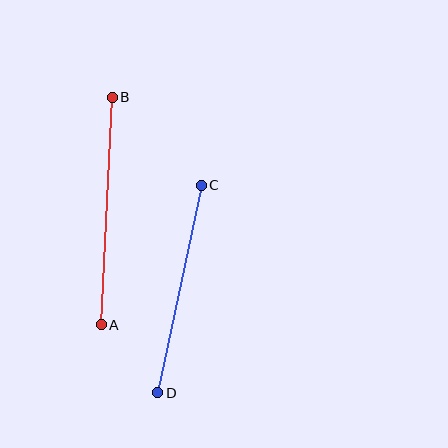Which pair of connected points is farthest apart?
Points A and B are farthest apart.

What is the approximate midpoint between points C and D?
The midpoint is at approximately (179, 289) pixels.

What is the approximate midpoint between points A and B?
The midpoint is at approximately (107, 211) pixels.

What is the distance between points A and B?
The distance is approximately 228 pixels.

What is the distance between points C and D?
The distance is approximately 212 pixels.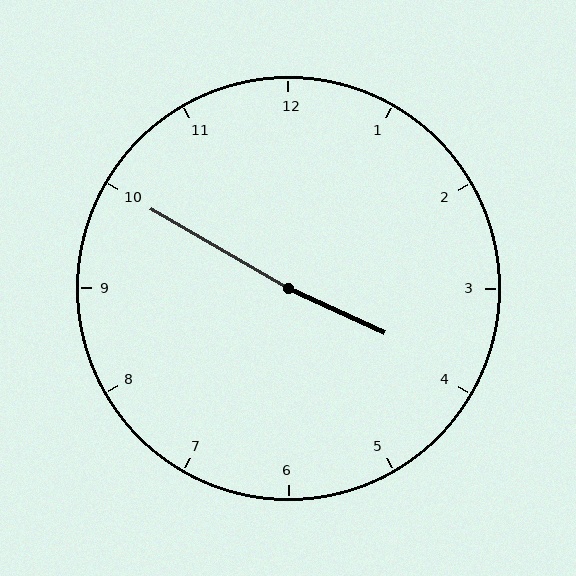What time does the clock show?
3:50.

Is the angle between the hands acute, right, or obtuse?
It is obtuse.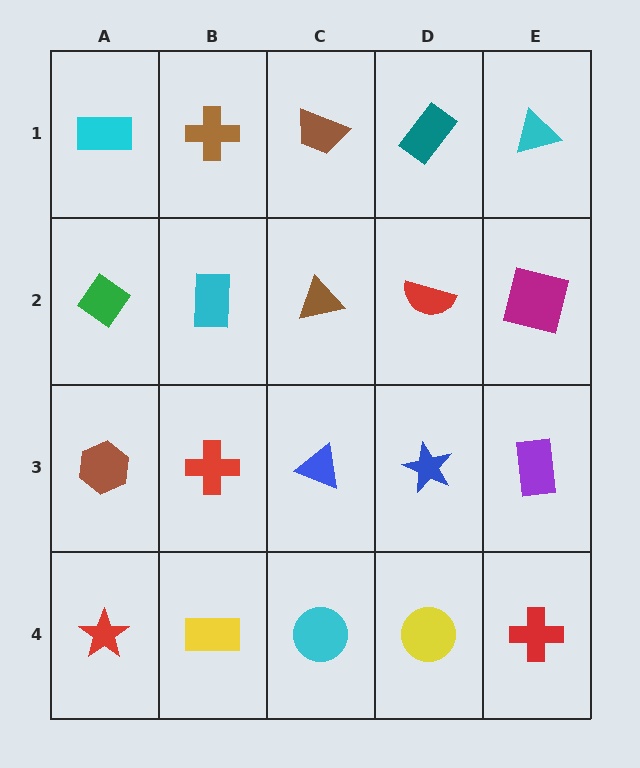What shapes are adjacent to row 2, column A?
A cyan rectangle (row 1, column A), a brown hexagon (row 3, column A), a cyan rectangle (row 2, column B).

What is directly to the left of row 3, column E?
A blue star.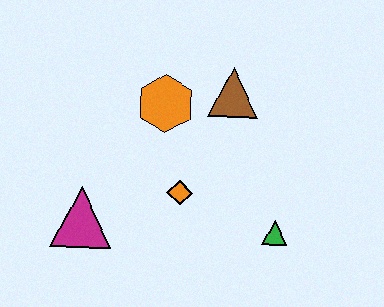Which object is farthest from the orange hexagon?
The green triangle is farthest from the orange hexagon.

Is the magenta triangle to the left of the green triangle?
Yes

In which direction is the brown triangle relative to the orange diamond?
The brown triangle is above the orange diamond.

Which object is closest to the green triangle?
The orange diamond is closest to the green triangle.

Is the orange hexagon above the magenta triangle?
Yes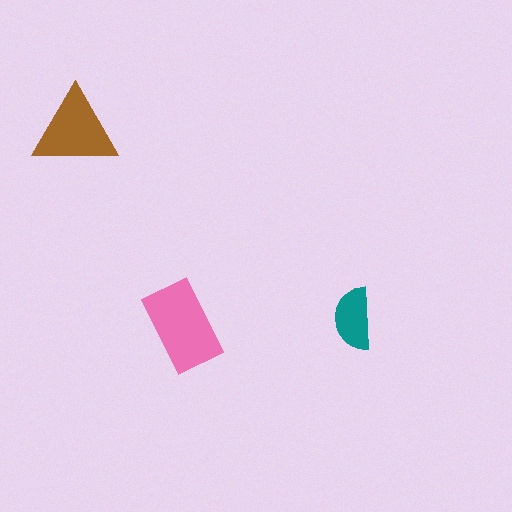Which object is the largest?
The pink rectangle.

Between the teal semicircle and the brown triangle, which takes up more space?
The brown triangle.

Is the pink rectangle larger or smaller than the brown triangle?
Larger.